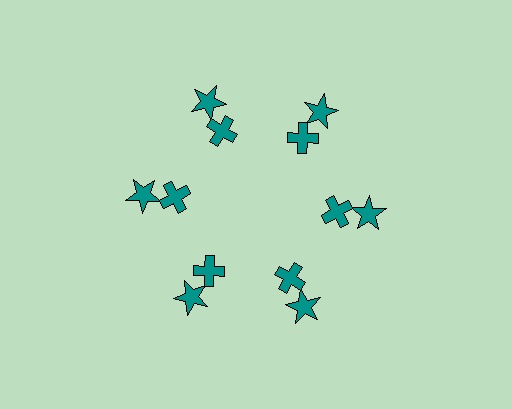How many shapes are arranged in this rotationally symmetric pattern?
There are 12 shapes, arranged in 6 groups of 2.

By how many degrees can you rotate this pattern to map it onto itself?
The pattern maps onto itself every 60 degrees of rotation.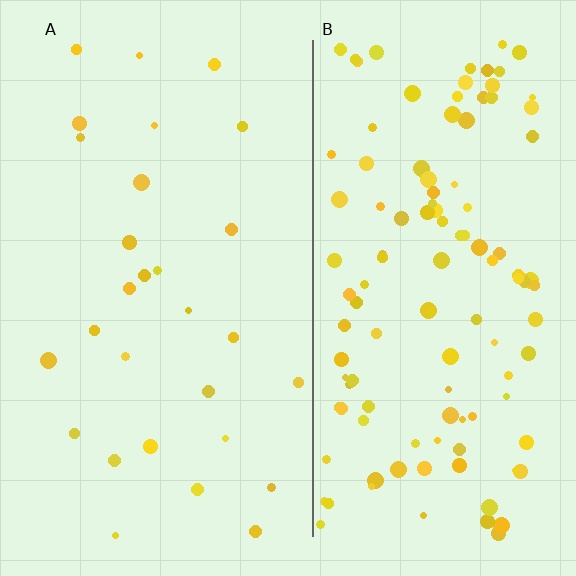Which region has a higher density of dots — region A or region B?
B (the right).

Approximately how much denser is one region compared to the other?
Approximately 4.1× — region B over region A.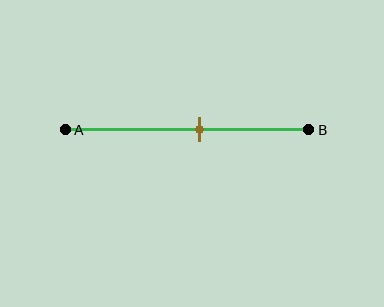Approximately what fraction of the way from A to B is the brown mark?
The brown mark is approximately 55% of the way from A to B.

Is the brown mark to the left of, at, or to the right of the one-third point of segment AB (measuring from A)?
The brown mark is to the right of the one-third point of segment AB.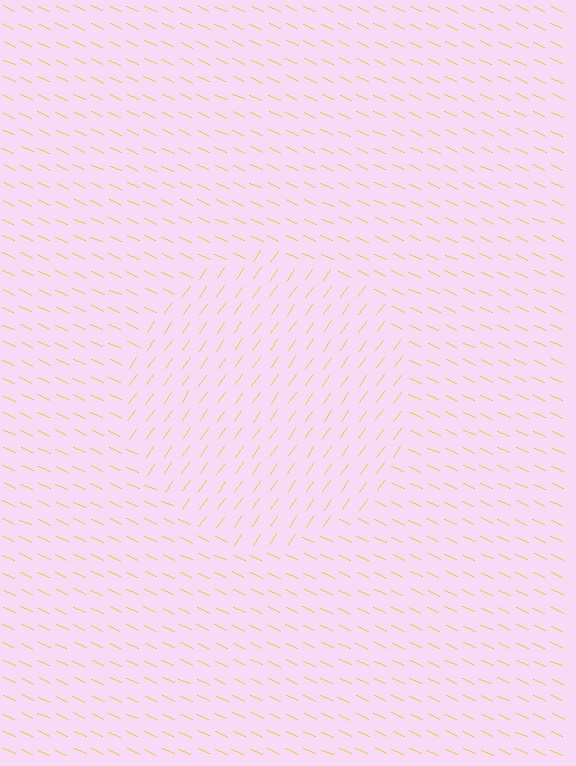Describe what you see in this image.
The image is filled with small yellow line segments. A circle region in the image has lines oriented differently from the surrounding lines, creating a visible texture boundary.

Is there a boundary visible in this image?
Yes, there is a texture boundary formed by a change in line orientation.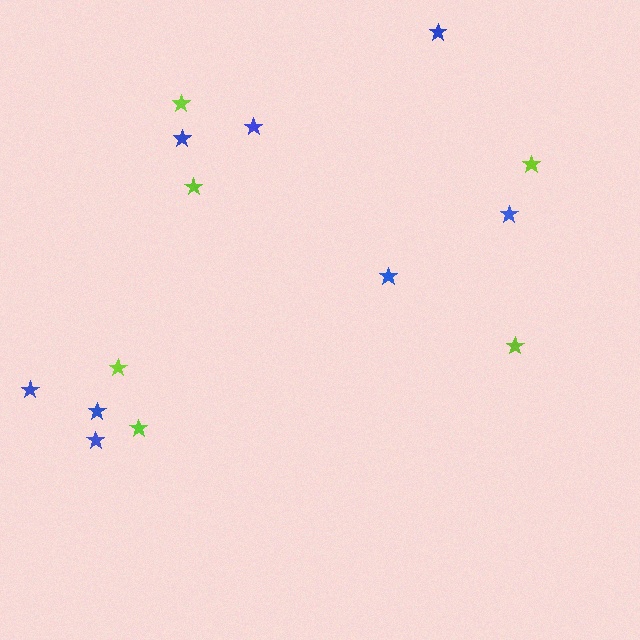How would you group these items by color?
There are 2 groups: one group of blue stars (8) and one group of lime stars (6).